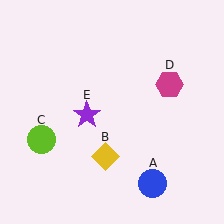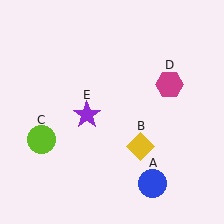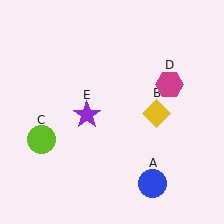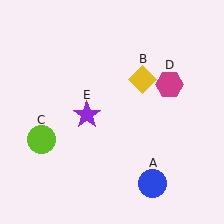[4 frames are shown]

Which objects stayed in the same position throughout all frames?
Blue circle (object A) and lime circle (object C) and magenta hexagon (object D) and purple star (object E) remained stationary.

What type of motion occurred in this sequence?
The yellow diamond (object B) rotated counterclockwise around the center of the scene.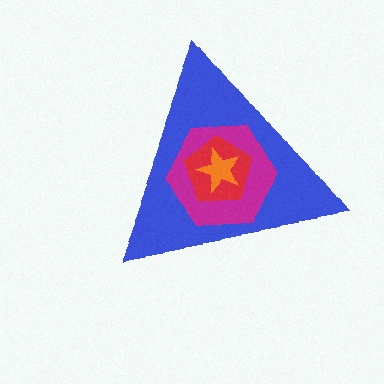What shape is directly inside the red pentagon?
The orange star.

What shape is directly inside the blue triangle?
The magenta hexagon.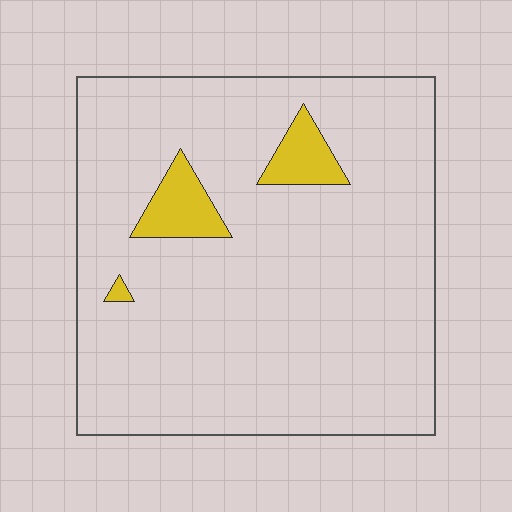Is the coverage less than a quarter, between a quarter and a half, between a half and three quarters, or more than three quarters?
Less than a quarter.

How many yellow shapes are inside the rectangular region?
3.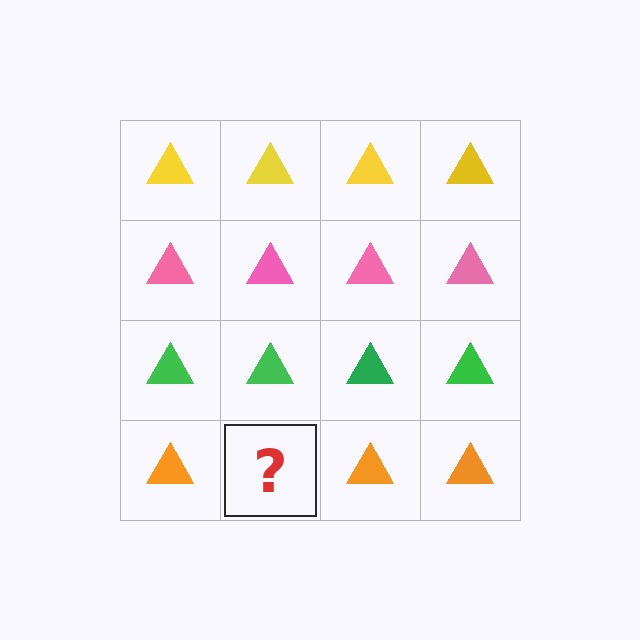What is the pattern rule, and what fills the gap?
The rule is that each row has a consistent color. The gap should be filled with an orange triangle.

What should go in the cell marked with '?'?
The missing cell should contain an orange triangle.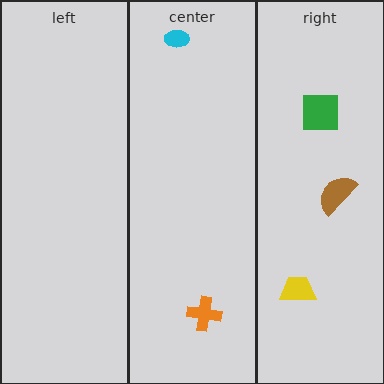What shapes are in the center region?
The cyan ellipse, the orange cross.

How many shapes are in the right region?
3.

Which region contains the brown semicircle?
The right region.